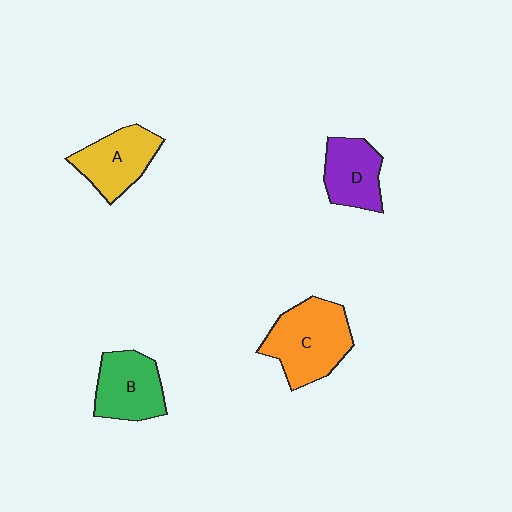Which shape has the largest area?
Shape C (orange).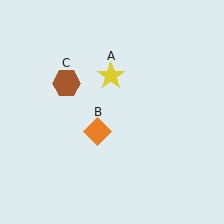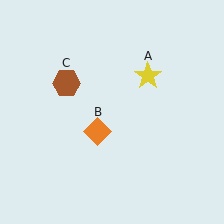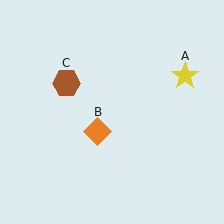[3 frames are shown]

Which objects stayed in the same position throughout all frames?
Orange diamond (object B) and brown hexagon (object C) remained stationary.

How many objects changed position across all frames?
1 object changed position: yellow star (object A).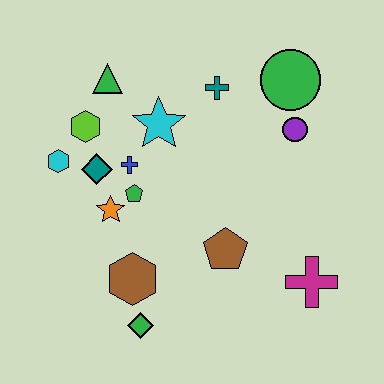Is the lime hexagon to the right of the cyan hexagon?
Yes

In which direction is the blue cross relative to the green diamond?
The blue cross is above the green diamond.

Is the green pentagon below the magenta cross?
No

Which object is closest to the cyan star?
The blue cross is closest to the cyan star.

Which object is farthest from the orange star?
The green circle is farthest from the orange star.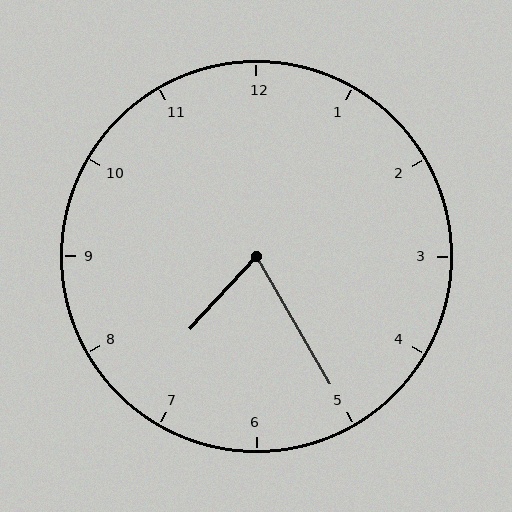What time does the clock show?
7:25.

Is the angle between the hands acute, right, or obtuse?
It is acute.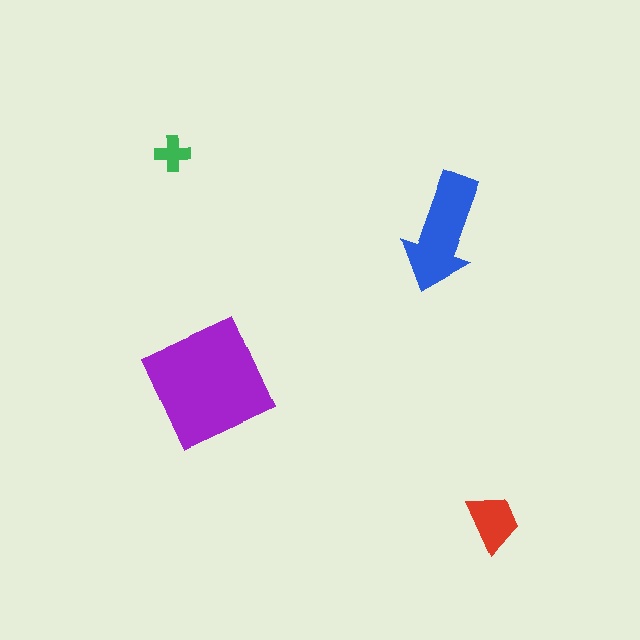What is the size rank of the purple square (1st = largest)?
1st.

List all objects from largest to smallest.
The purple square, the blue arrow, the red trapezoid, the green cross.